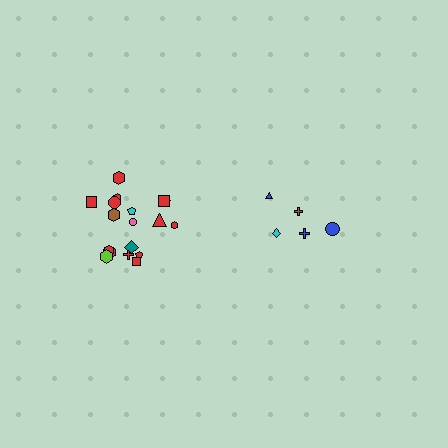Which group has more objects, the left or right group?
The left group.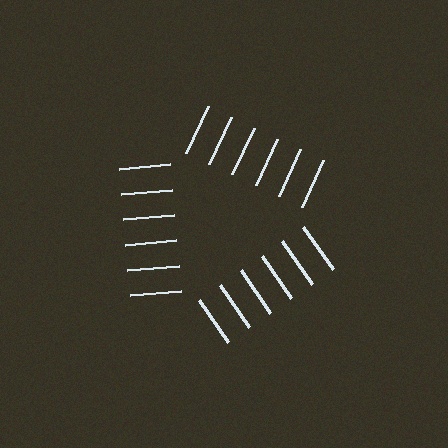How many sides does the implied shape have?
3 sides — the line-ends trace a triangle.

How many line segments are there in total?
18 — 6 along each of the 3 edges.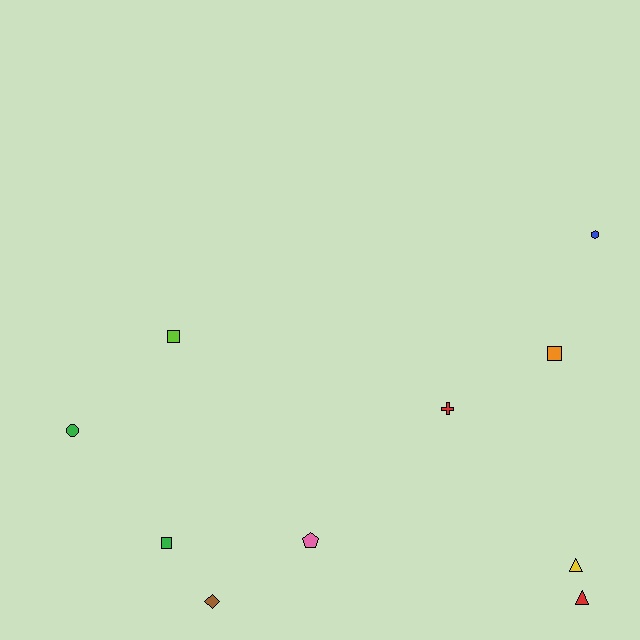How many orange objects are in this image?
There is 1 orange object.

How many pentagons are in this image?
There is 1 pentagon.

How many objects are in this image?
There are 10 objects.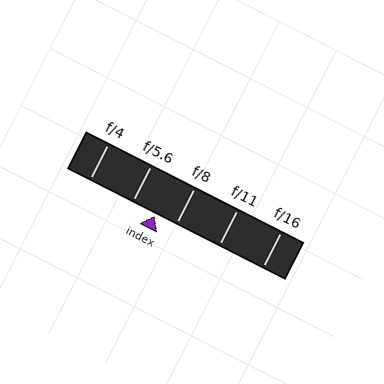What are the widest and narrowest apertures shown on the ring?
The widest aperture shown is f/4 and the narrowest is f/16.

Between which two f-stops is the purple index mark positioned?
The index mark is between f/5.6 and f/8.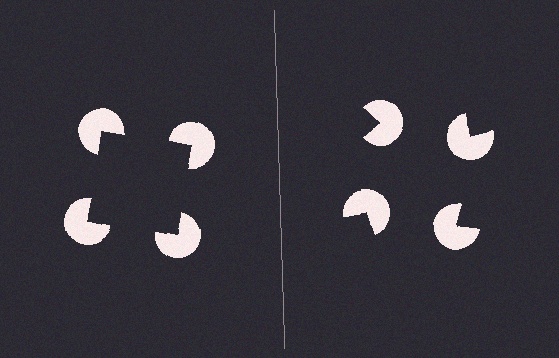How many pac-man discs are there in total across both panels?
8 — 4 on each side.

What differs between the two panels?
The pac-man discs are positioned identically on both sides; only the wedge orientations differ. On the left they align to a square; on the right they are misaligned.